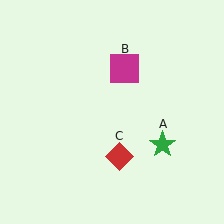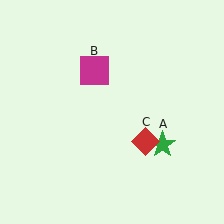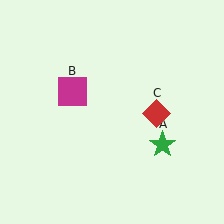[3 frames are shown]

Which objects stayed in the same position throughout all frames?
Green star (object A) remained stationary.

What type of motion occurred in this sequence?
The magenta square (object B), red diamond (object C) rotated counterclockwise around the center of the scene.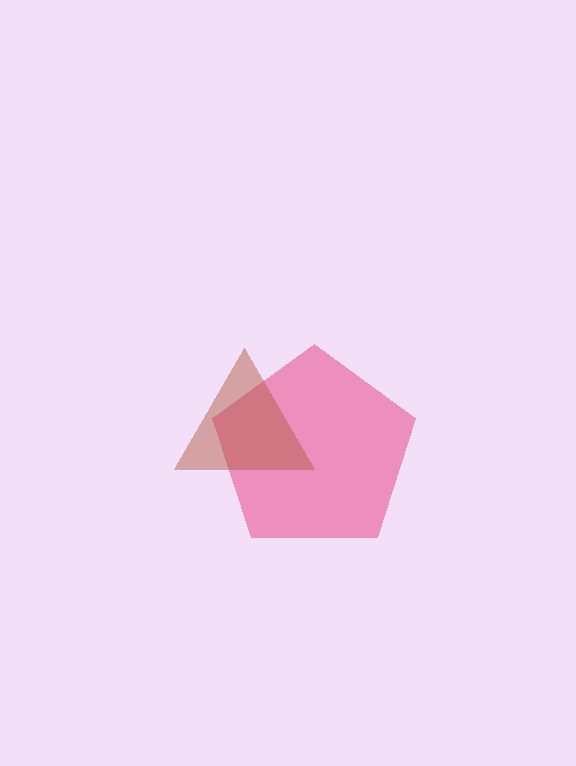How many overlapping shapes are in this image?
There are 2 overlapping shapes in the image.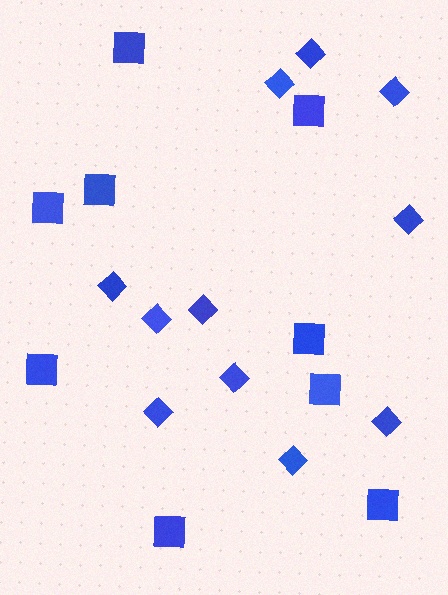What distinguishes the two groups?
There are 2 groups: one group of diamonds (11) and one group of squares (9).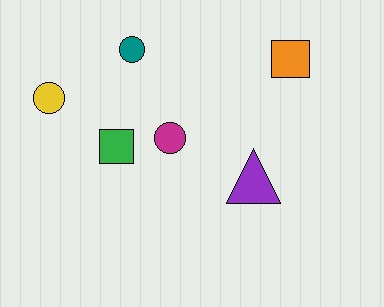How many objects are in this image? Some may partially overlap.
There are 6 objects.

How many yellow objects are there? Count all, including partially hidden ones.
There is 1 yellow object.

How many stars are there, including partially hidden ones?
There are no stars.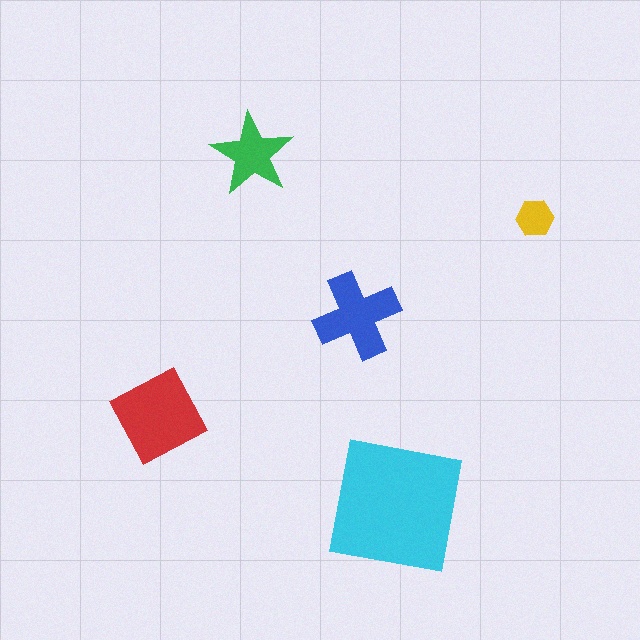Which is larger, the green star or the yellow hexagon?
The green star.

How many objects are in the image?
There are 5 objects in the image.